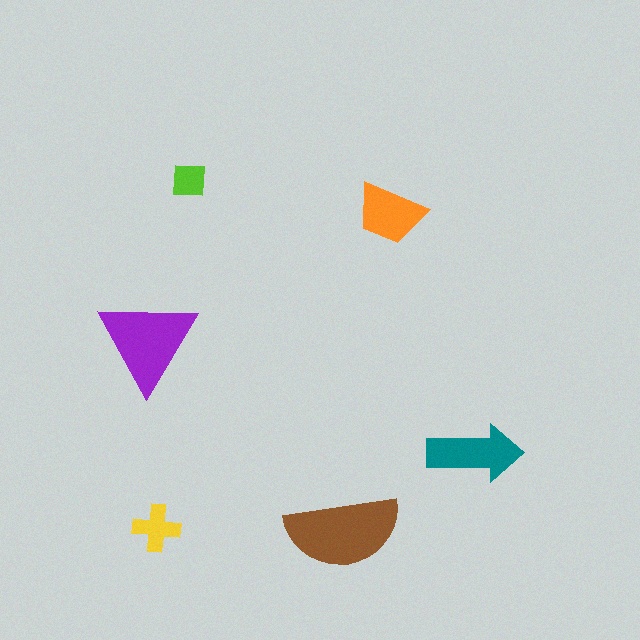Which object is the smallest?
The lime square.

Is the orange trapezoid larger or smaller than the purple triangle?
Smaller.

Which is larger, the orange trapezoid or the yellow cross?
The orange trapezoid.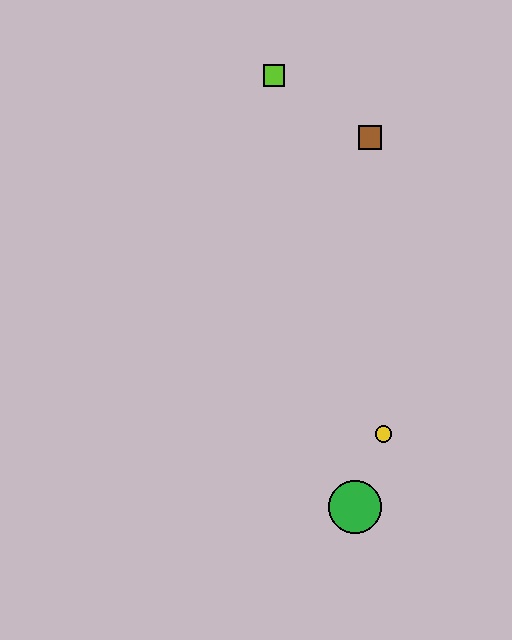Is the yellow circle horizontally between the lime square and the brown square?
No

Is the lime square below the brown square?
No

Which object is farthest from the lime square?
The green circle is farthest from the lime square.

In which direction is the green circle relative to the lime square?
The green circle is below the lime square.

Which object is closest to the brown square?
The lime square is closest to the brown square.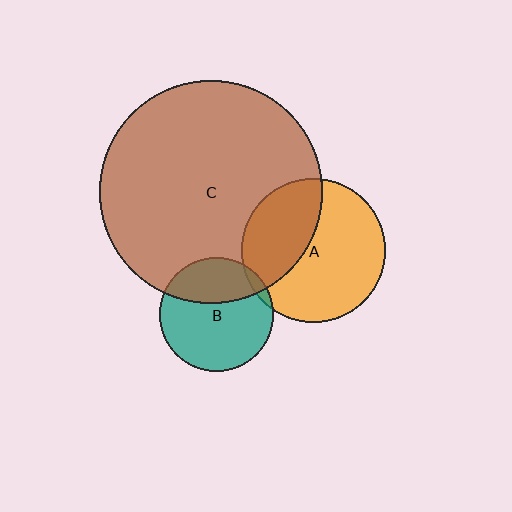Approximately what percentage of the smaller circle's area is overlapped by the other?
Approximately 5%.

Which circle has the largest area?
Circle C (brown).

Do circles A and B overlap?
Yes.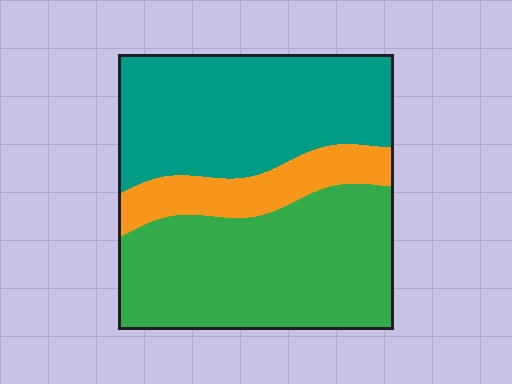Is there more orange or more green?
Green.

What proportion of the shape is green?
Green covers about 45% of the shape.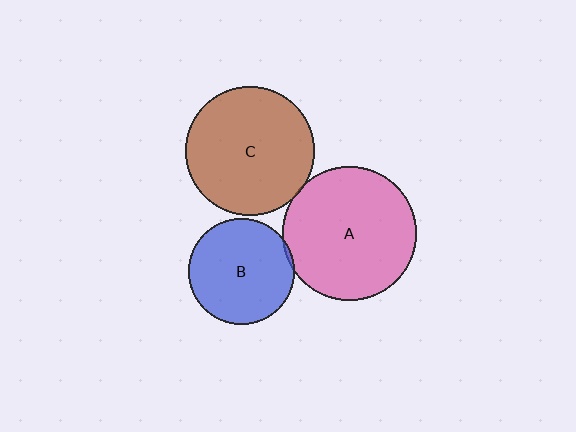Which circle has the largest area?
Circle A (pink).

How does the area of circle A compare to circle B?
Approximately 1.6 times.